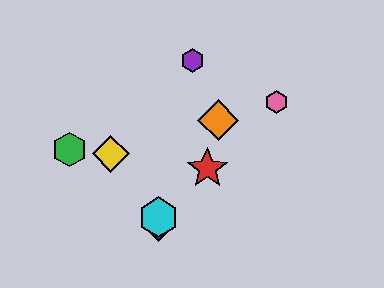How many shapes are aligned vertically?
2 shapes (the blue diamond, the cyan hexagon) are aligned vertically.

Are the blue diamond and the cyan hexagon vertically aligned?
Yes, both are at x≈159.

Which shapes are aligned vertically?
The blue diamond, the cyan hexagon are aligned vertically.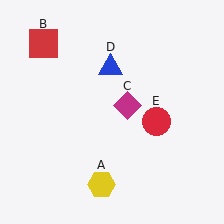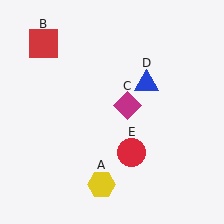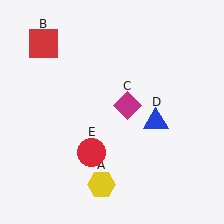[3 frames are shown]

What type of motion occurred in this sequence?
The blue triangle (object D), red circle (object E) rotated clockwise around the center of the scene.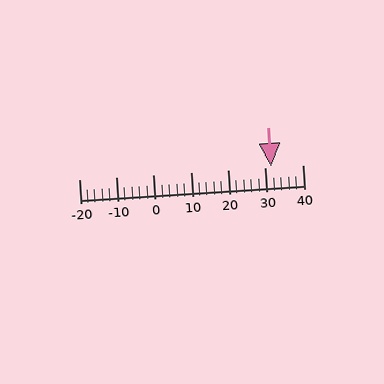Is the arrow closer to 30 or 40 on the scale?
The arrow is closer to 30.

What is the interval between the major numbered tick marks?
The major tick marks are spaced 10 units apart.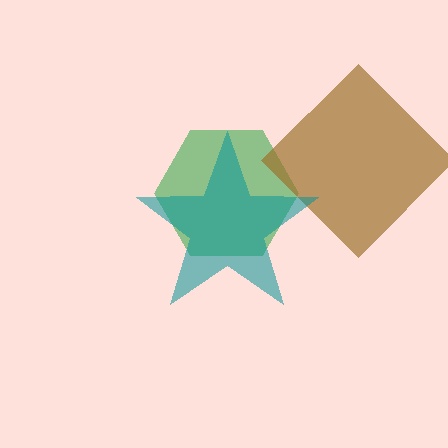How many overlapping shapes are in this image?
There are 3 overlapping shapes in the image.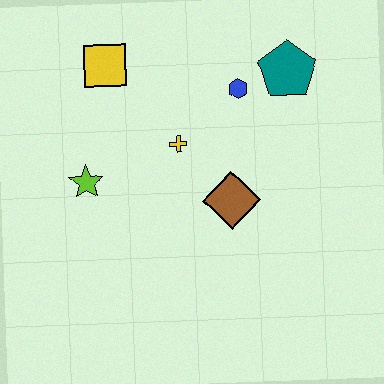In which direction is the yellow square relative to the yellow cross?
The yellow square is above the yellow cross.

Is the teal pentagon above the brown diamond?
Yes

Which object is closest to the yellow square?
The yellow cross is closest to the yellow square.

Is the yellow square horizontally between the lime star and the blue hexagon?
Yes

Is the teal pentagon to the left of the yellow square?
No